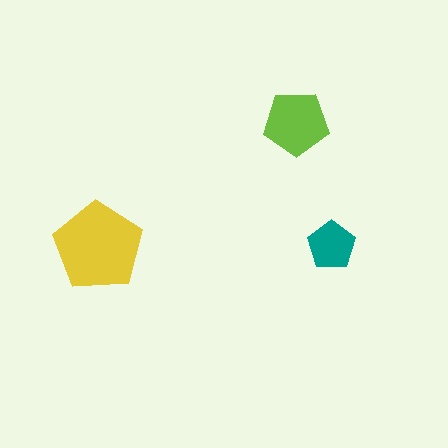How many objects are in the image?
There are 3 objects in the image.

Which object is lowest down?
The yellow pentagon is bottommost.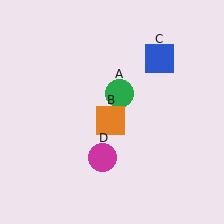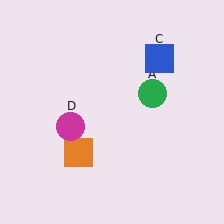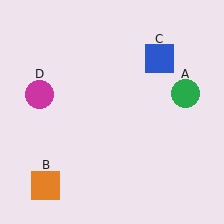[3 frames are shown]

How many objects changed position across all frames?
3 objects changed position: green circle (object A), orange square (object B), magenta circle (object D).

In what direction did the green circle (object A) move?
The green circle (object A) moved right.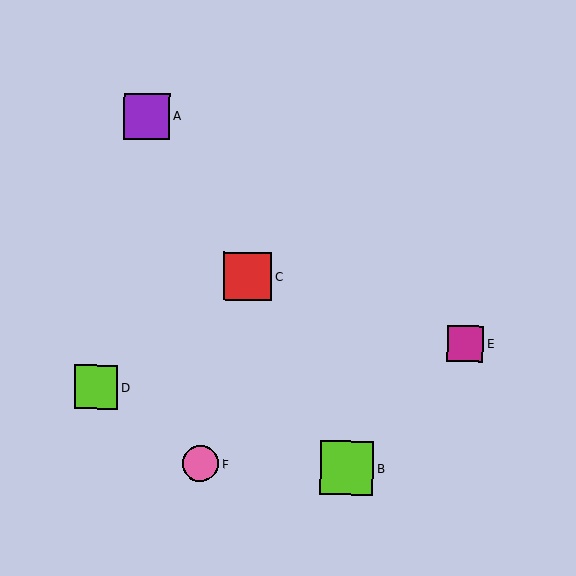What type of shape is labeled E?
Shape E is a magenta square.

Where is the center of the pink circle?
The center of the pink circle is at (200, 464).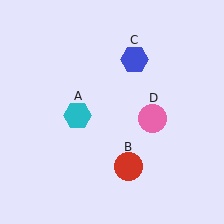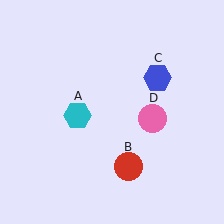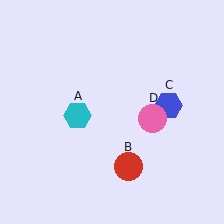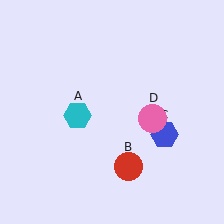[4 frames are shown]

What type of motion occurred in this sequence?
The blue hexagon (object C) rotated clockwise around the center of the scene.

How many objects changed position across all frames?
1 object changed position: blue hexagon (object C).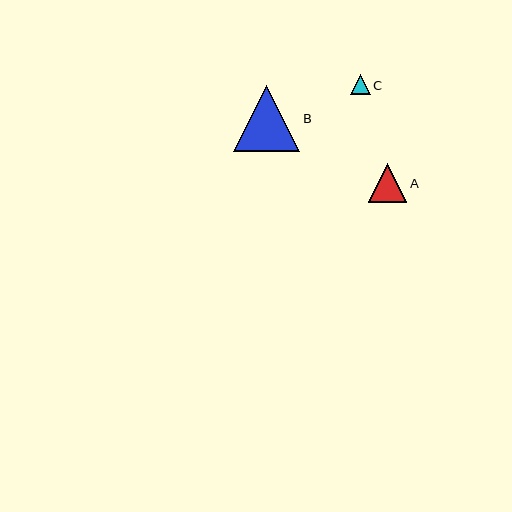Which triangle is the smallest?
Triangle C is the smallest with a size of approximately 20 pixels.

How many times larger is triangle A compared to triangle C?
Triangle A is approximately 1.9 times the size of triangle C.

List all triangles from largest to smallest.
From largest to smallest: B, A, C.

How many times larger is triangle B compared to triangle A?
Triangle B is approximately 1.7 times the size of triangle A.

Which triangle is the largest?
Triangle B is the largest with a size of approximately 66 pixels.